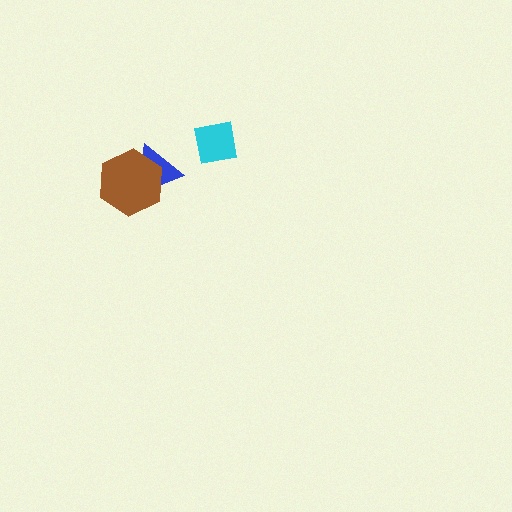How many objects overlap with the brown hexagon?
1 object overlaps with the brown hexagon.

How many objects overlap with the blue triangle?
1 object overlaps with the blue triangle.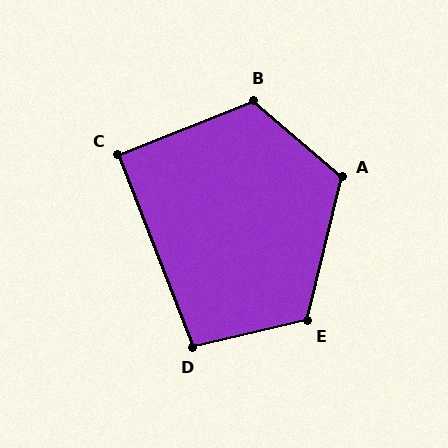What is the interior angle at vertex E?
Approximately 117 degrees (obtuse).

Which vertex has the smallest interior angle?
C, at approximately 91 degrees.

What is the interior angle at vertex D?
Approximately 98 degrees (obtuse).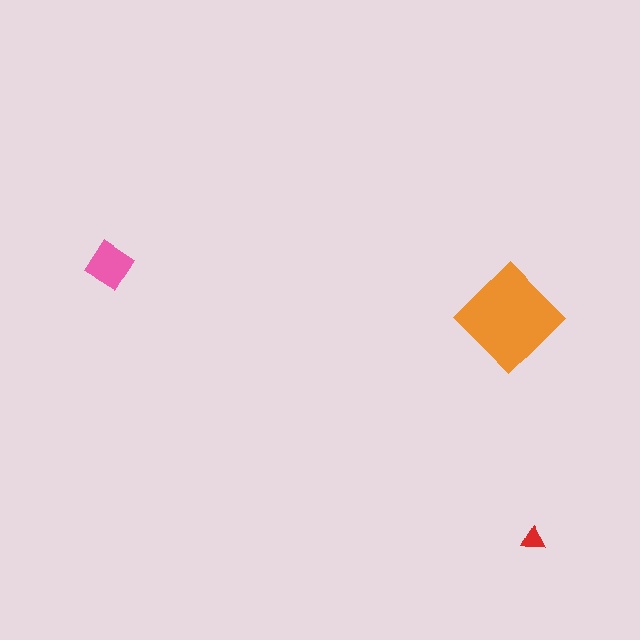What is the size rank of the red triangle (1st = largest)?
3rd.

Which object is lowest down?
The red triangle is bottommost.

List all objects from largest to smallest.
The orange diamond, the pink diamond, the red triangle.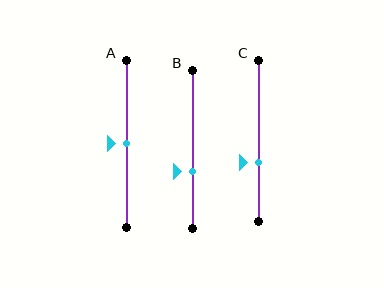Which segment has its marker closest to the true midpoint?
Segment A has its marker closest to the true midpoint.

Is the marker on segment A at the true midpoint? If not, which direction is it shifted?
Yes, the marker on segment A is at the true midpoint.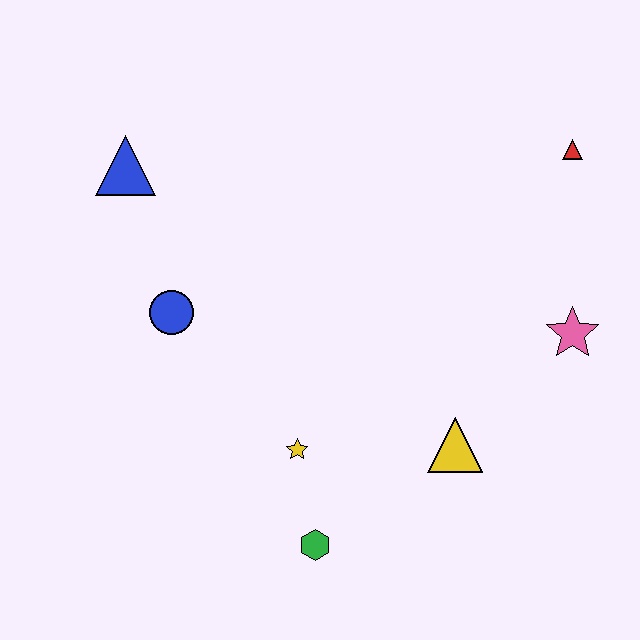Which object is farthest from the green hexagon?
The red triangle is farthest from the green hexagon.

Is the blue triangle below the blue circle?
No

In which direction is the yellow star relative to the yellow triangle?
The yellow star is to the left of the yellow triangle.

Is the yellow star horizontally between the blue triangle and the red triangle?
Yes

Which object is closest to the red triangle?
The pink star is closest to the red triangle.